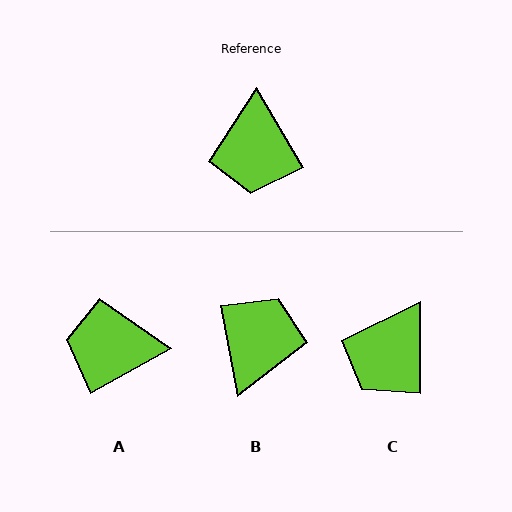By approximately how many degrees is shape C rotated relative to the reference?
Approximately 30 degrees clockwise.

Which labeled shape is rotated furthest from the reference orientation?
B, about 160 degrees away.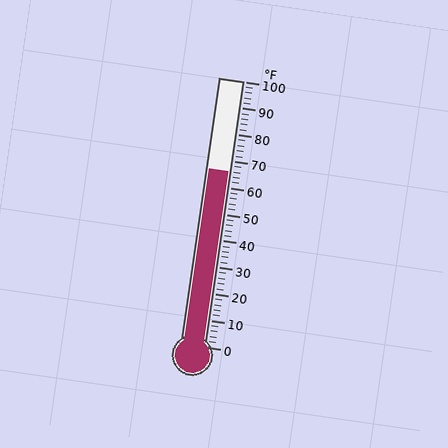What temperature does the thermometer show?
The thermometer shows approximately 66°F.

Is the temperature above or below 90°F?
The temperature is below 90°F.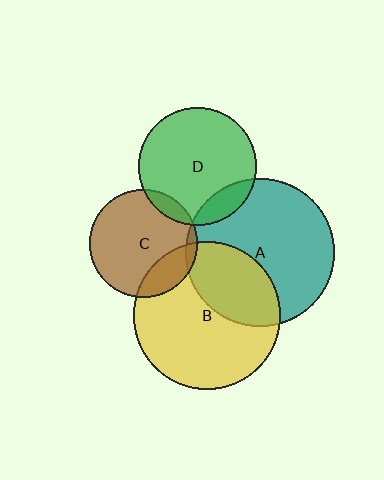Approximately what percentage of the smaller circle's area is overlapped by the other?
Approximately 20%.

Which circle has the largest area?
Circle A (teal).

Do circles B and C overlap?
Yes.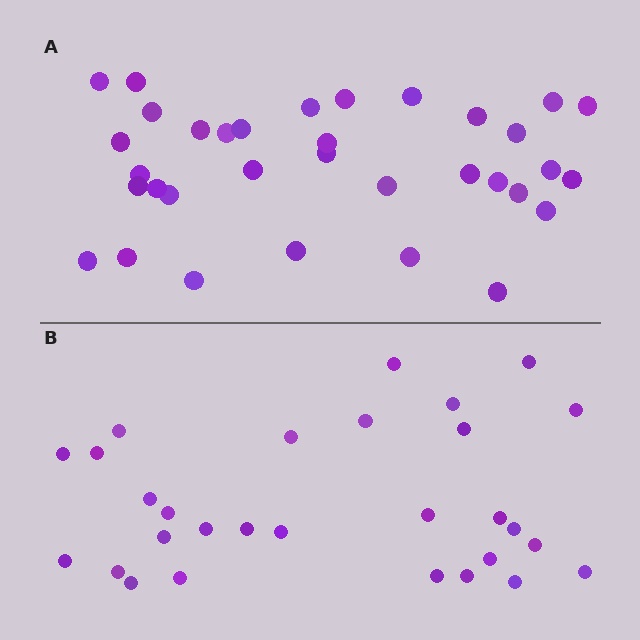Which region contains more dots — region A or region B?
Region A (the top region) has more dots.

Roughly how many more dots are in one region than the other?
Region A has about 5 more dots than region B.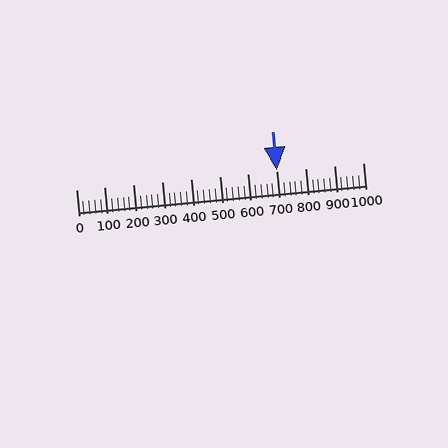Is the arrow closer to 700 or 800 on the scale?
The arrow is closer to 700.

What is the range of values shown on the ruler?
The ruler shows values from 0 to 1000.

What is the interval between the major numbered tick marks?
The major tick marks are spaced 100 units apart.